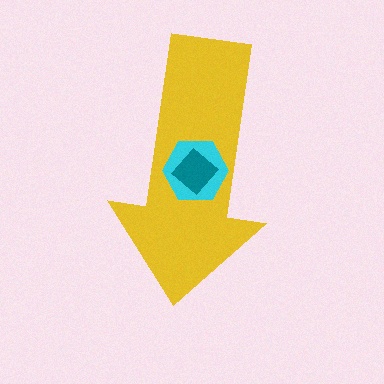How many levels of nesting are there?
3.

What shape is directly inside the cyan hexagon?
The teal diamond.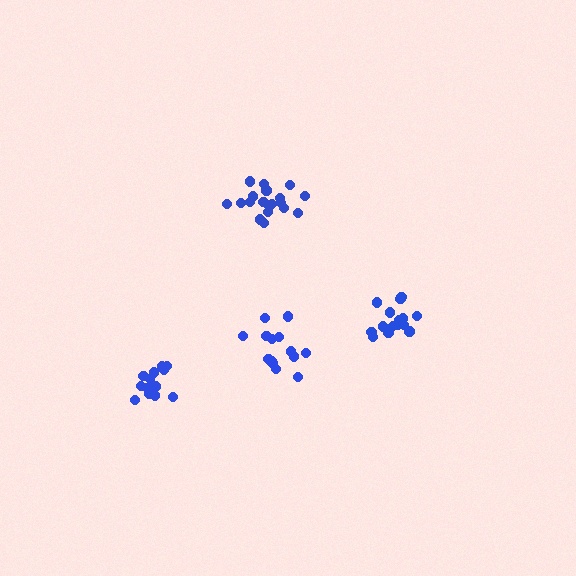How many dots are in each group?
Group 1: 14 dots, Group 2: 14 dots, Group 3: 15 dots, Group 4: 19 dots (62 total).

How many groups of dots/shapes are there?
There are 4 groups.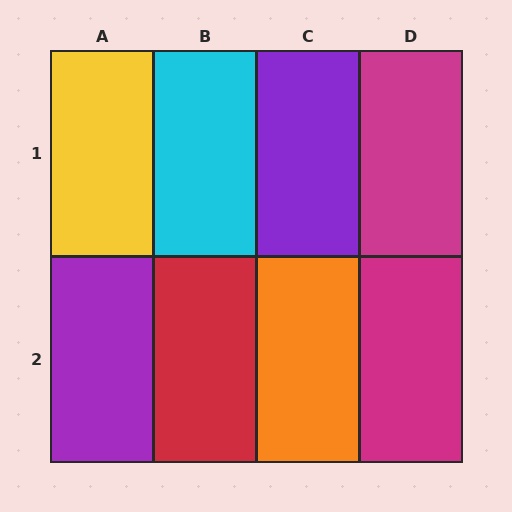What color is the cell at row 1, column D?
Magenta.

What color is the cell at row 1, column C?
Purple.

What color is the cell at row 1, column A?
Yellow.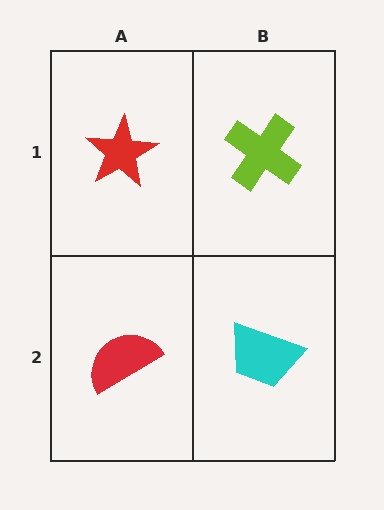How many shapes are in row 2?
2 shapes.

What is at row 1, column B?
A lime cross.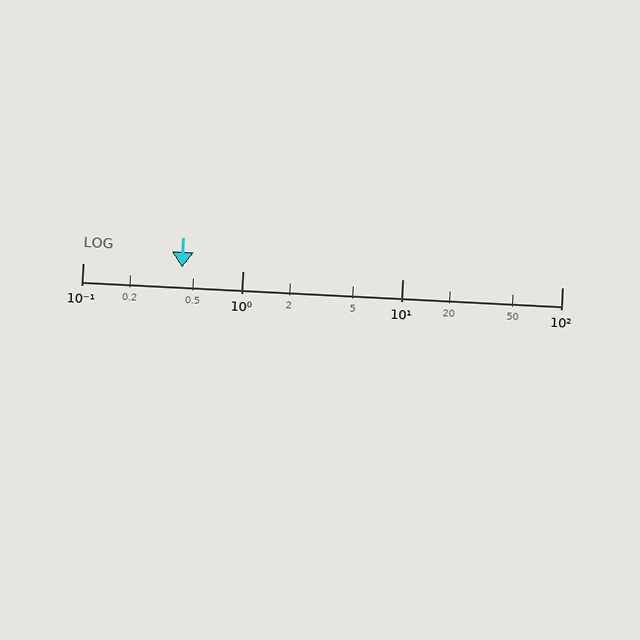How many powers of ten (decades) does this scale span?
The scale spans 3 decades, from 0.1 to 100.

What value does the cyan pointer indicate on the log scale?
The pointer indicates approximately 0.42.